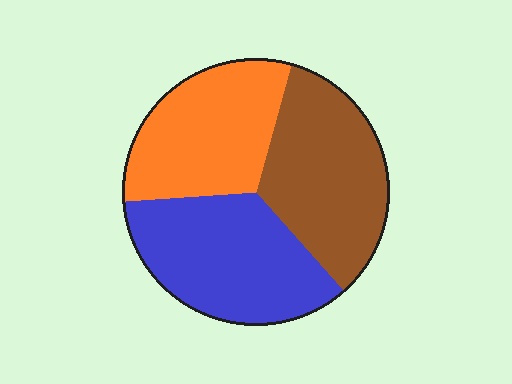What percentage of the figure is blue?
Blue covers 35% of the figure.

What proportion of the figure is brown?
Brown takes up between a third and a half of the figure.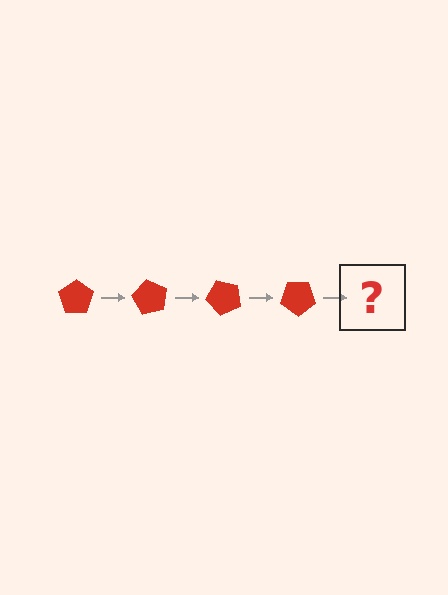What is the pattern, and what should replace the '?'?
The pattern is that the pentagon rotates 60 degrees each step. The '?' should be a red pentagon rotated 240 degrees.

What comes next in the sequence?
The next element should be a red pentagon rotated 240 degrees.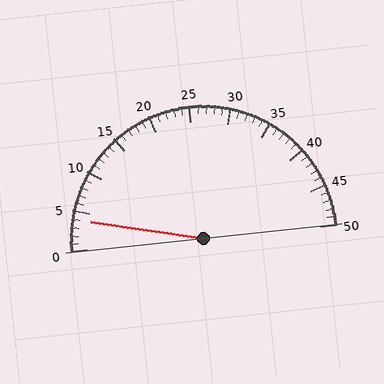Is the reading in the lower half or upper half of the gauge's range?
The reading is in the lower half of the range (0 to 50).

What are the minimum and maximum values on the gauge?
The gauge ranges from 0 to 50.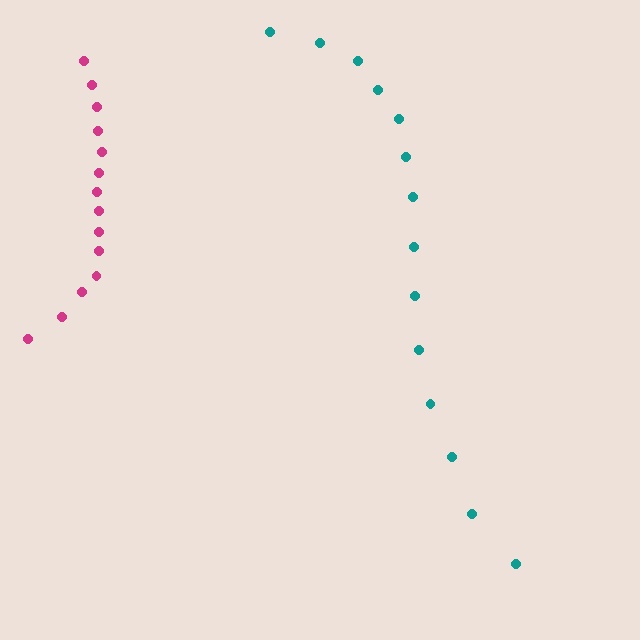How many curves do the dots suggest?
There are 2 distinct paths.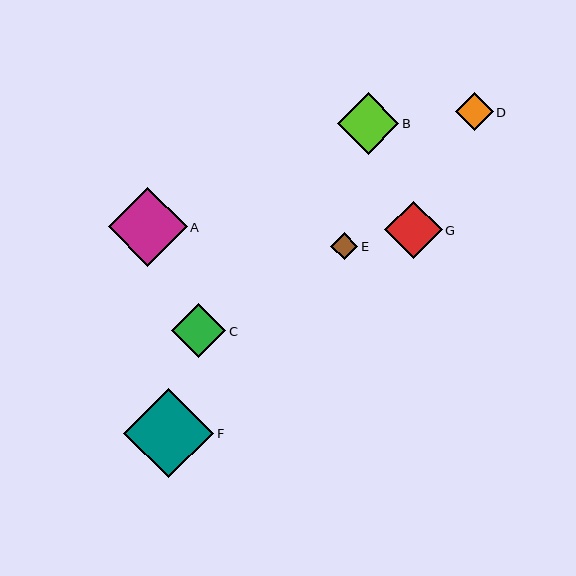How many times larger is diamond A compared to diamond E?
Diamond A is approximately 2.9 times the size of diamond E.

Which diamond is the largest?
Diamond F is the largest with a size of approximately 90 pixels.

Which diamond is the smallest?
Diamond E is the smallest with a size of approximately 27 pixels.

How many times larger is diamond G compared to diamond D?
Diamond G is approximately 1.5 times the size of diamond D.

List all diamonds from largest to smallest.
From largest to smallest: F, A, B, G, C, D, E.